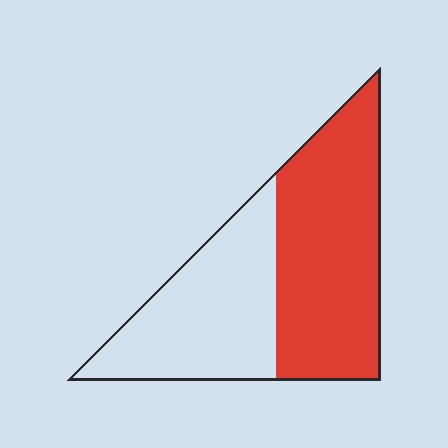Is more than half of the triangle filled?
Yes.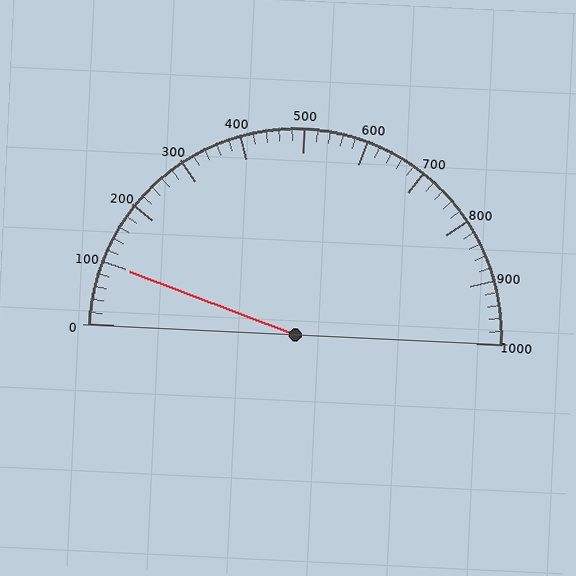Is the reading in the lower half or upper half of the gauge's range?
The reading is in the lower half of the range (0 to 1000).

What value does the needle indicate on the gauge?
The needle indicates approximately 100.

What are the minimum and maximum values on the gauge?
The gauge ranges from 0 to 1000.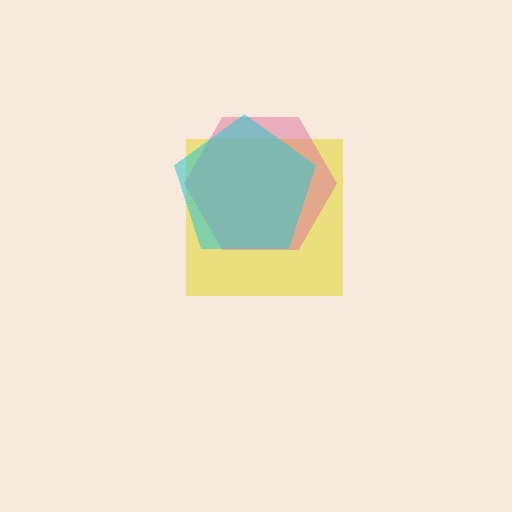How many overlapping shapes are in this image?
There are 3 overlapping shapes in the image.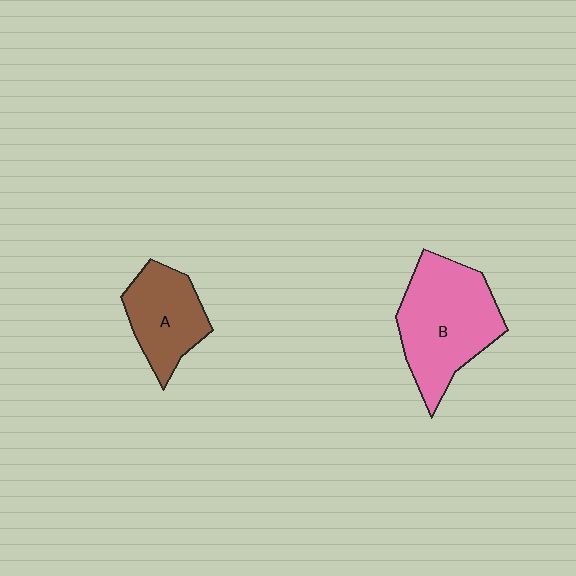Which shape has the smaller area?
Shape A (brown).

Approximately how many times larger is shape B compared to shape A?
Approximately 1.6 times.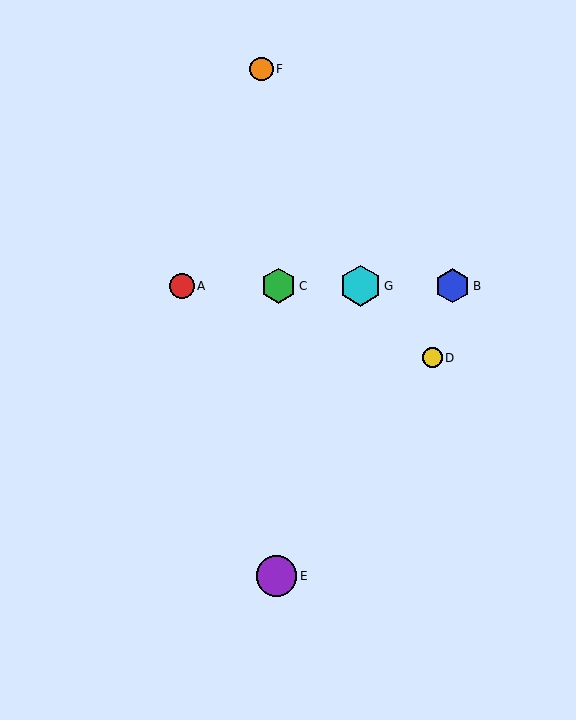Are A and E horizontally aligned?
No, A is at y≈286 and E is at y≈576.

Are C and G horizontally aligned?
Yes, both are at y≈286.